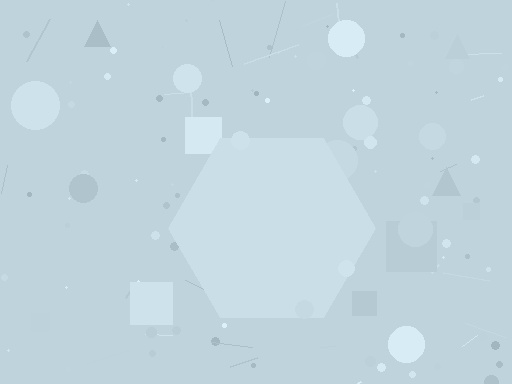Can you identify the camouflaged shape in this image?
The camouflaged shape is a hexagon.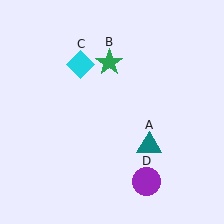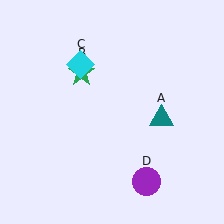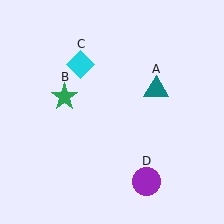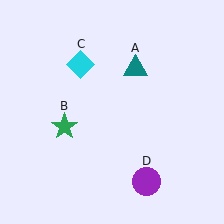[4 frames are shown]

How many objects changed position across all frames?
2 objects changed position: teal triangle (object A), green star (object B).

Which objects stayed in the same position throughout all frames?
Cyan diamond (object C) and purple circle (object D) remained stationary.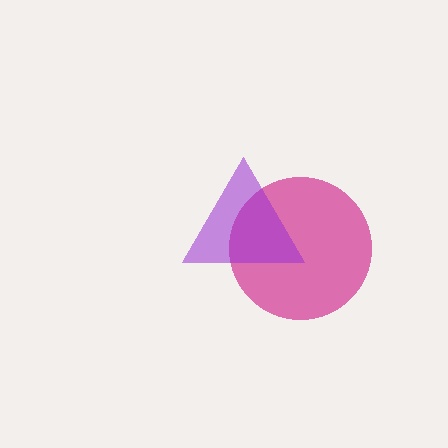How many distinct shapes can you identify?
There are 2 distinct shapes: a magenta circle, a purple triangle.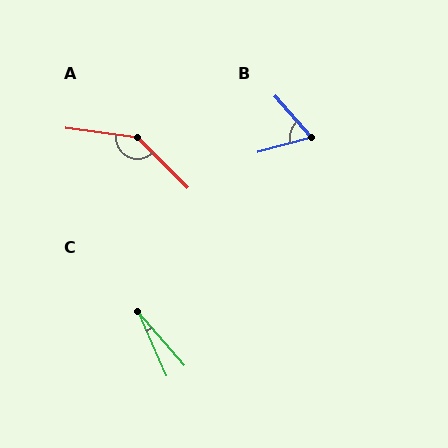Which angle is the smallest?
C, at approximately 17 degrees.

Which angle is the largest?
A, at approximately 142 degrees.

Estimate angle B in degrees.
Approximately 64 degrees.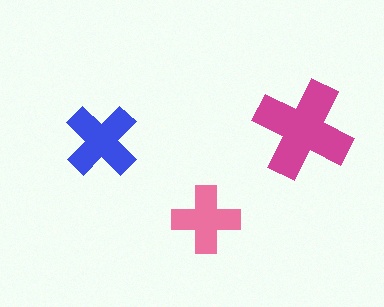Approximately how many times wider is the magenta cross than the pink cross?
About 1.5 times wider.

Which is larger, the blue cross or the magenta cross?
The magenta one.